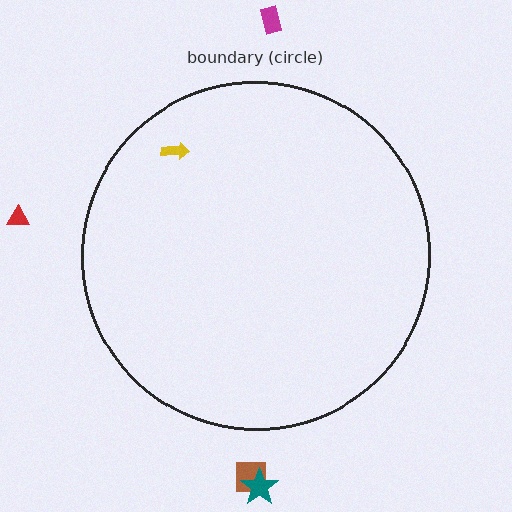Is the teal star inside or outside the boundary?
Outside.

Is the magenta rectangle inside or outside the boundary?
Outside.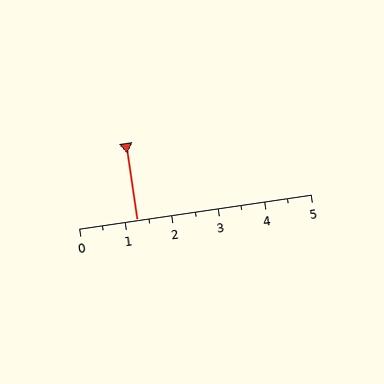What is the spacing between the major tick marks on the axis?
The major ticks are spaced 1 apart.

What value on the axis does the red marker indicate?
The marker indicates approximately 1.2.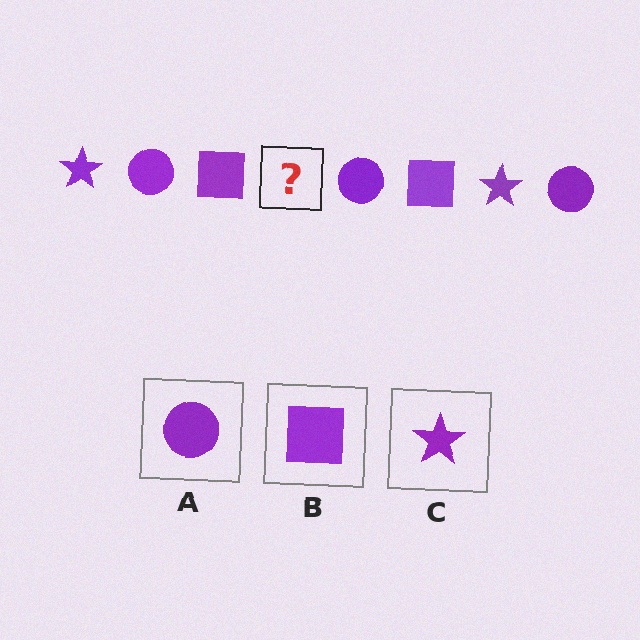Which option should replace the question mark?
Option C.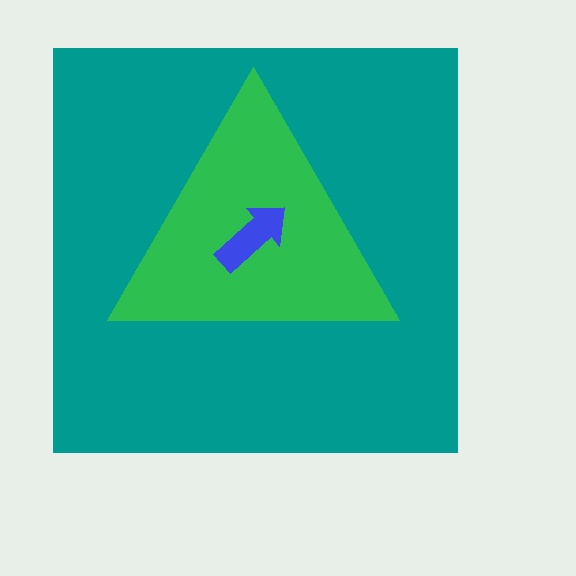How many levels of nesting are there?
3.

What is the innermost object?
The blue arrow.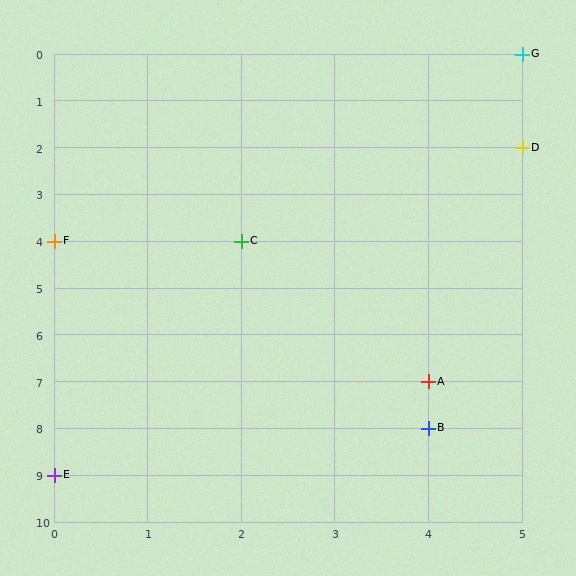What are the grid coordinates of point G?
Point G is at grid coordinates (5, 0).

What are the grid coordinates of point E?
Point E is at grid coordinates (0, 9).